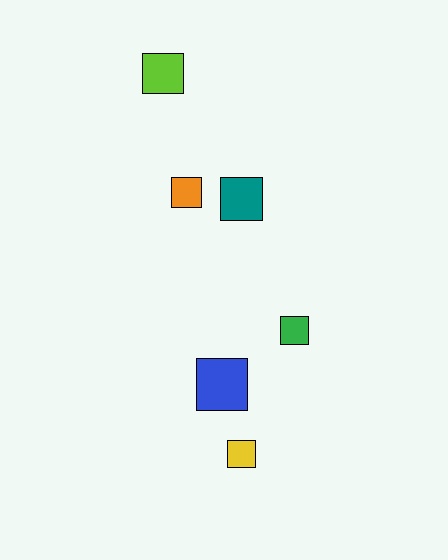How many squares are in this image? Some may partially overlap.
There are 6 squares.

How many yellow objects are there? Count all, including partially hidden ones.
There is 1 yellow object.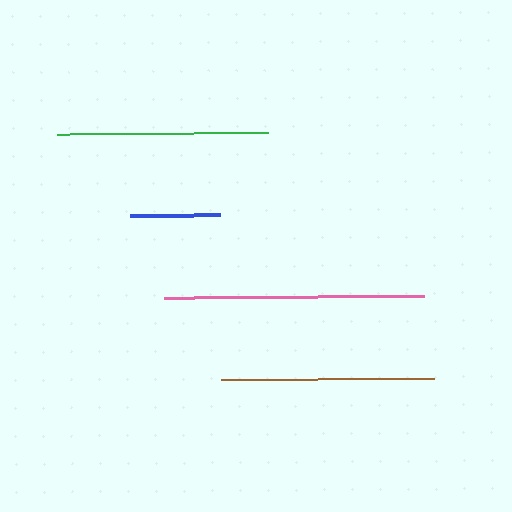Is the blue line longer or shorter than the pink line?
The pink line is longer than the blue line.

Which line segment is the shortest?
The blue line is the shortest at approximately 90 pixels.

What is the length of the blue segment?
The blue segment is approximately 90 pixels long.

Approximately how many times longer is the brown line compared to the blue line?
The brown line is approximately 2.4 times the length of the blue line.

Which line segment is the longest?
The pink line is the longest at approximately 260 pixels.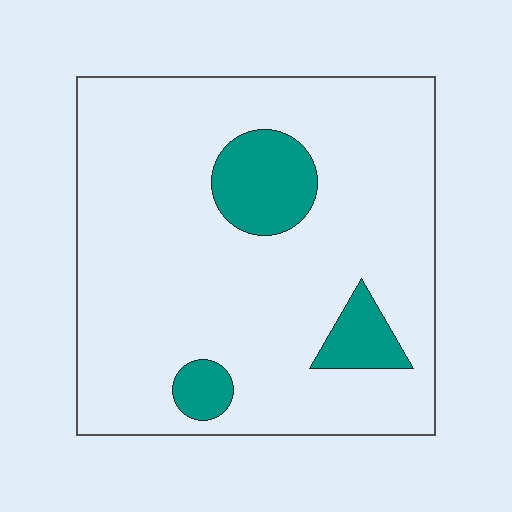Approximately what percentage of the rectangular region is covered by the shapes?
Approximately 15%.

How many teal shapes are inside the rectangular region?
3.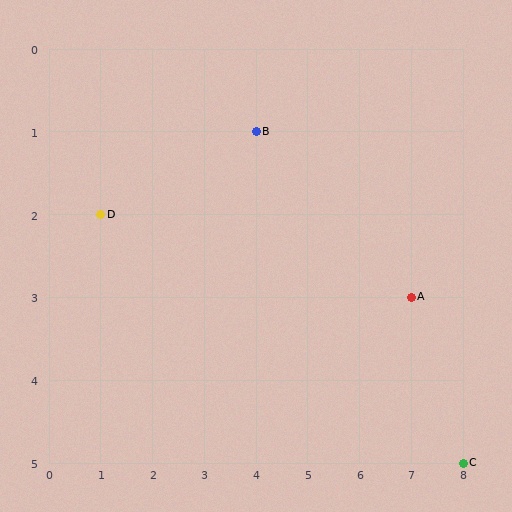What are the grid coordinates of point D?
Point D is at grid coordinates (1, 2).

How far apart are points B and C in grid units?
Points B and C are 4 columns and 4 rows apart (about 5.7 grid units diagonally).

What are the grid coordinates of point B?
Point B is at grid coordinates (4, 1).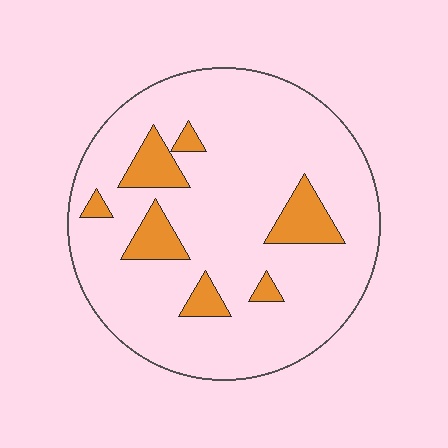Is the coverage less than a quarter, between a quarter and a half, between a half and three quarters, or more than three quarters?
Less than a quarter.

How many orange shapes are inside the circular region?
7.